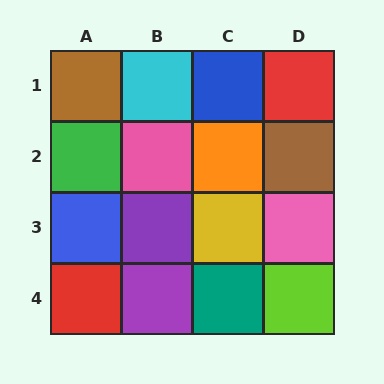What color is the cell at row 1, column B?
Cyan.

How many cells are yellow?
1 cell is yellow.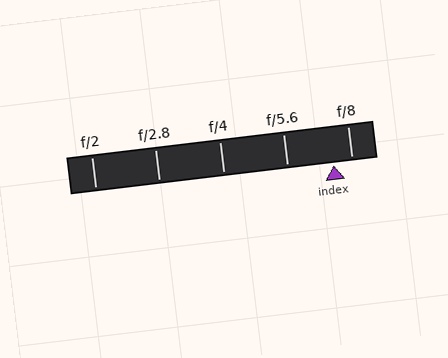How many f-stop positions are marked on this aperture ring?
There are 5 f-stop positions marked.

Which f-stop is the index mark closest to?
The index mark is closest to f/8.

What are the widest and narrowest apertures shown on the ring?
The widest aperture shown is f/2 and the narrowest is f/8.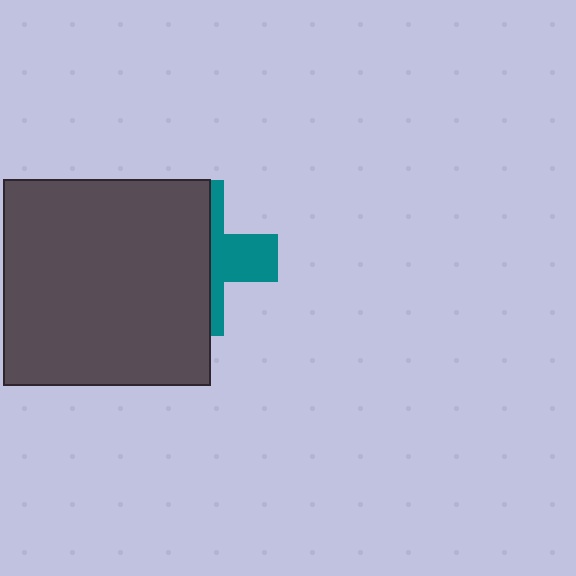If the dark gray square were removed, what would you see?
You would see the complete teal cross.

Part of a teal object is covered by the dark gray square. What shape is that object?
It is a cross.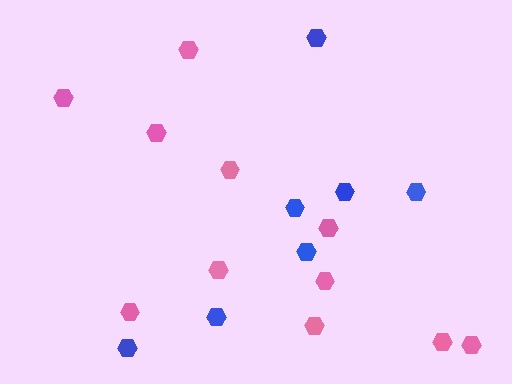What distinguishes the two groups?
There are 2 groups: one group of pink hexagons (11) and one group of blue hexagons (7).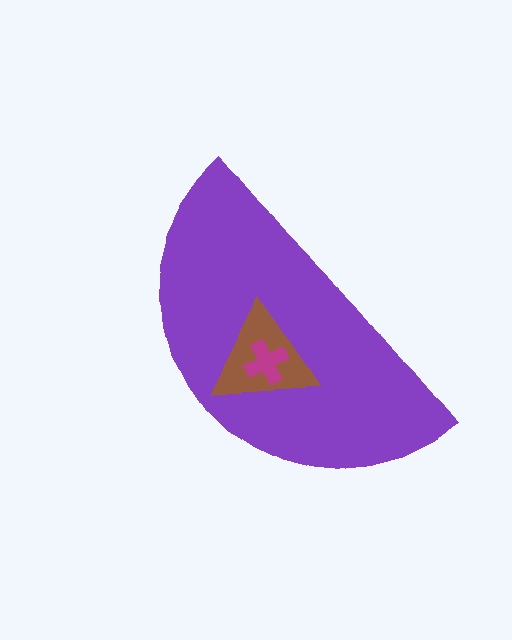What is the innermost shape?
The magenta cross.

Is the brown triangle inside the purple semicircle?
Yes.